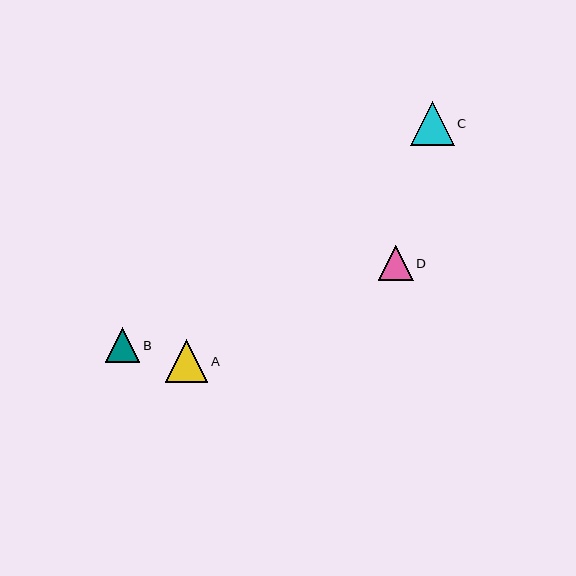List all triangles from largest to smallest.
From largest to smallest: C, A, D, B.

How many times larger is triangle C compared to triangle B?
Triangle C is approximately 1.3 times the size of triangle B.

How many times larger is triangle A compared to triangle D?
Triangle A is approximately 1.2 times the size of triangle D.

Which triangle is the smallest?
Triangle B is the smallest with a size of approximately 34 pixels.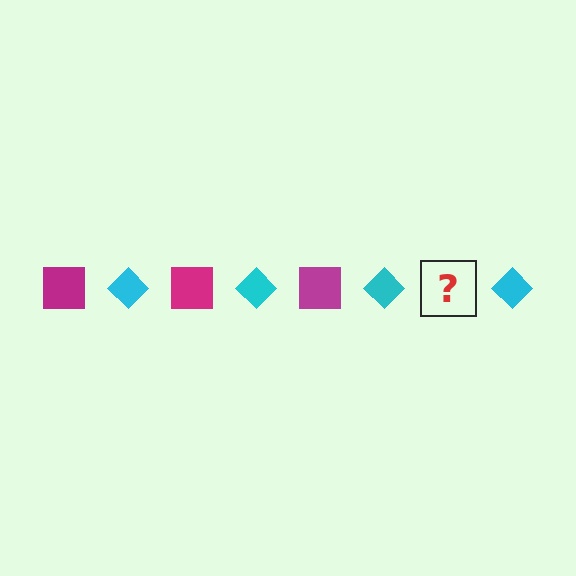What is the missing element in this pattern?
The missing element is a magenta square.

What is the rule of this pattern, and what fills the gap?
The rule is that the pattern alternates between magenta square and cyan diamond. The gap should be filled with a magenta square.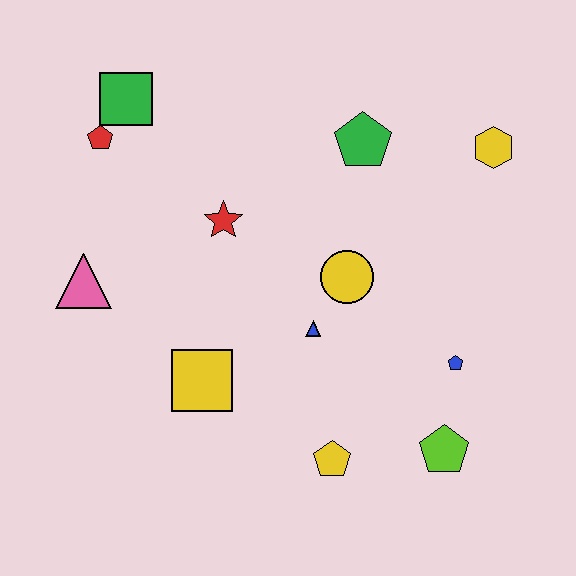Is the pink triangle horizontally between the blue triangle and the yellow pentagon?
No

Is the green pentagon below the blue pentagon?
No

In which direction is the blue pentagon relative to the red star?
The blue pentagon is to the right of the red star.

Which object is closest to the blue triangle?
The yellow circle is closest to the blue triangle.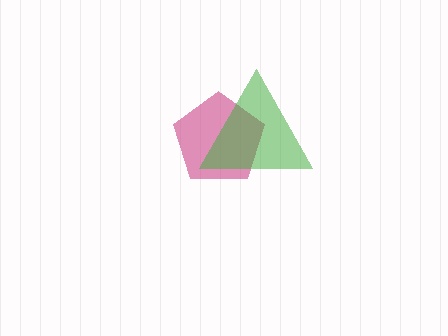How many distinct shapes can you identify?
There are 2 distinct shapes: a magenta pentagon, a green triangle.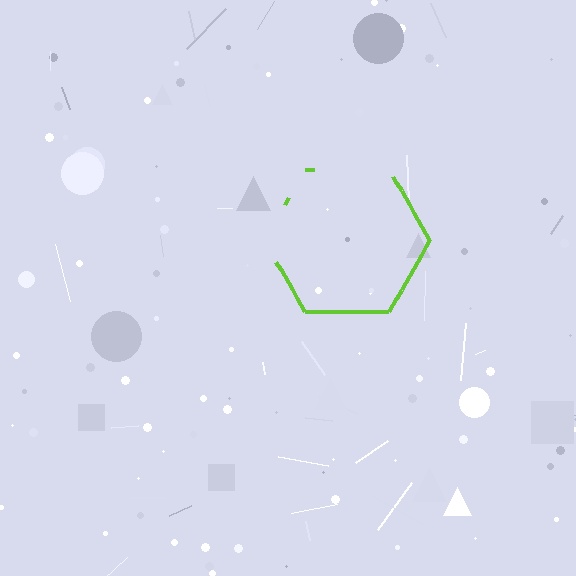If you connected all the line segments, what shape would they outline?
They would outline a hexagon.